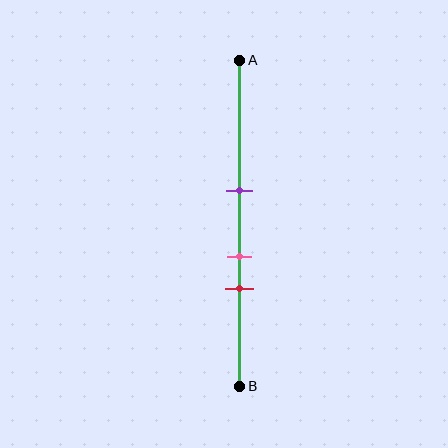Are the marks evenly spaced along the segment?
Yes, the marks are approximately evenly spaced.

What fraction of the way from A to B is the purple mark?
The purple mark is approximately 40% (0.4) of the way from A to B.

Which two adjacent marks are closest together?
The pink and red marks are the closest adjacent pair.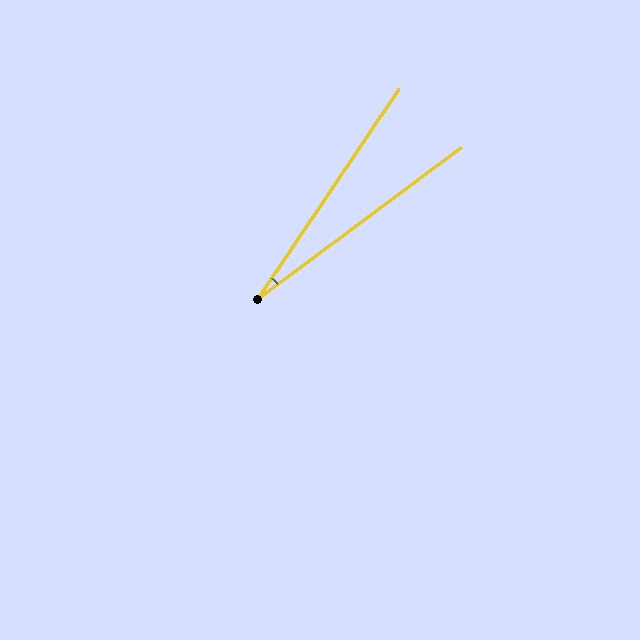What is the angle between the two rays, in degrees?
Approximately 19 degrees.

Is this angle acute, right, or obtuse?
It is acute.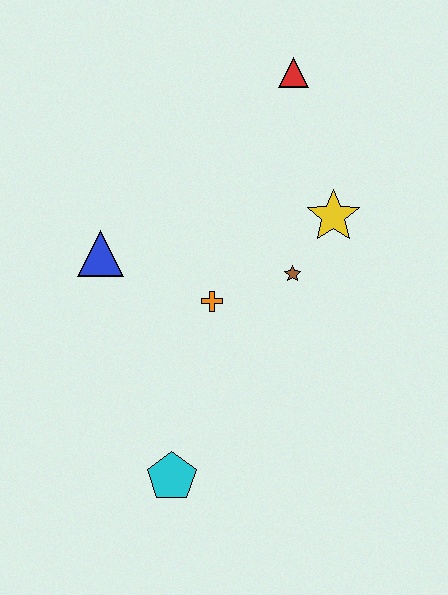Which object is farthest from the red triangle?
The cyan pentagon is farthest from the red triangle.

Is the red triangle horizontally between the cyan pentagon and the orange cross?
No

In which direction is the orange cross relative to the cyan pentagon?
The orange cross is above the cyan pentagon.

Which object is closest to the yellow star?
The brown star is closest to the yellow star.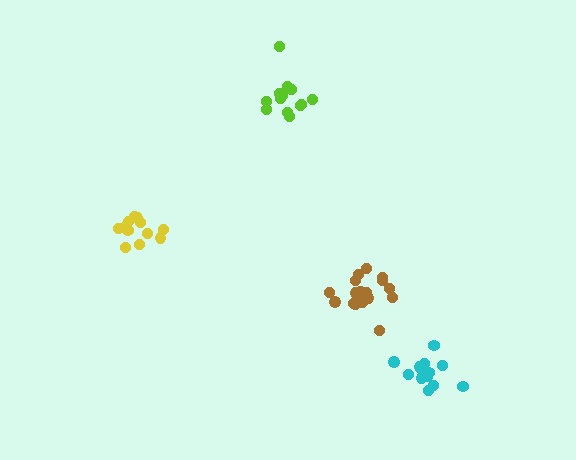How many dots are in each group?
Group 1: 13 dots, Group 2: 18 dots, Group 3: 12 dots, Group 4: 12 dots (55 total).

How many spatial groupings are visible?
There are 4 spatial groupings.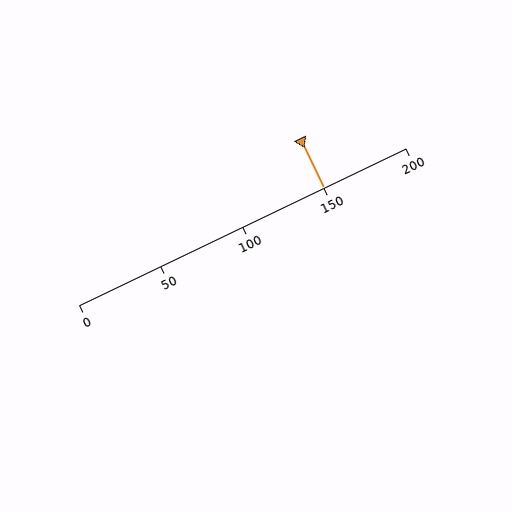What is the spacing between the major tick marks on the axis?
The major ticks are spaced 50 apart.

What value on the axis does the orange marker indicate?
The marker indicates approximately 150.